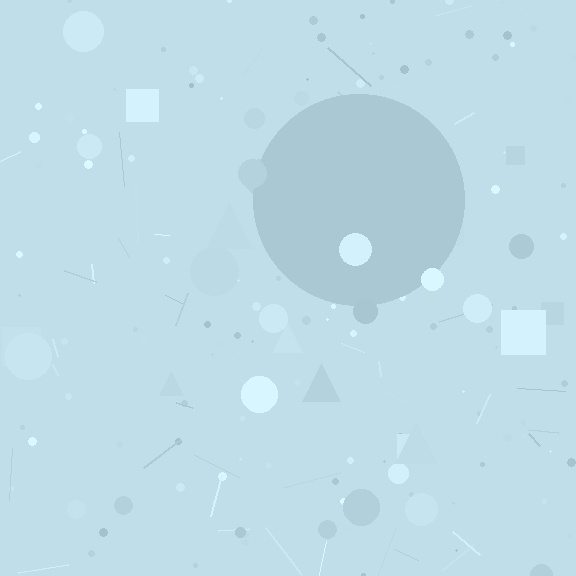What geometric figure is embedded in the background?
A circle is embedded in the background.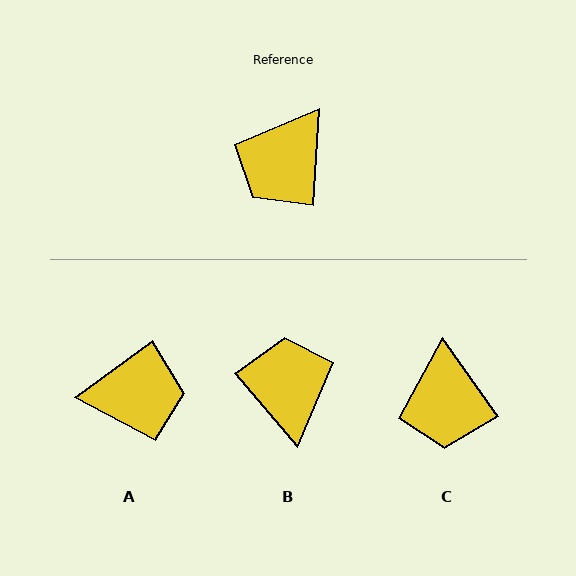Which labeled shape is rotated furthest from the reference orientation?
B, about 136 degrees away.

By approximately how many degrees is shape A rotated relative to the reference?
Approximately 129 degrees counter-clockwise.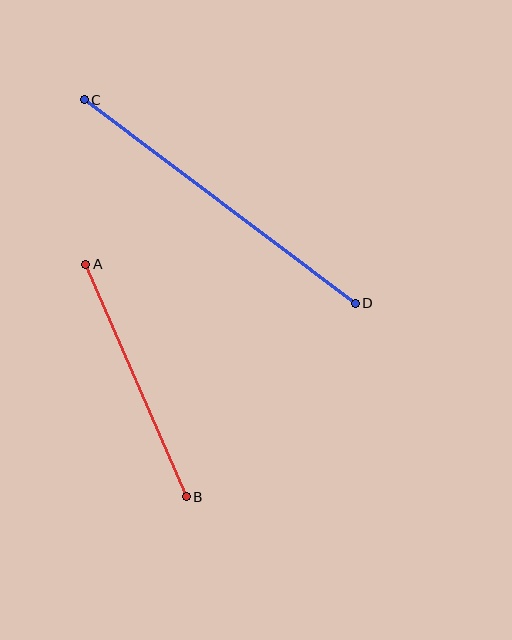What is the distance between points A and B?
The distance is approximately 254 pixels.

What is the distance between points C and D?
The distance is approximately 339 pixels.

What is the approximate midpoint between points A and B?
The midpoint is at approximately (136, 381) pixels.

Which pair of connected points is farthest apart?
Points C and D are farthest apart.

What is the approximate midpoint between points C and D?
The midpoint is at approximately (220, 201) pixels.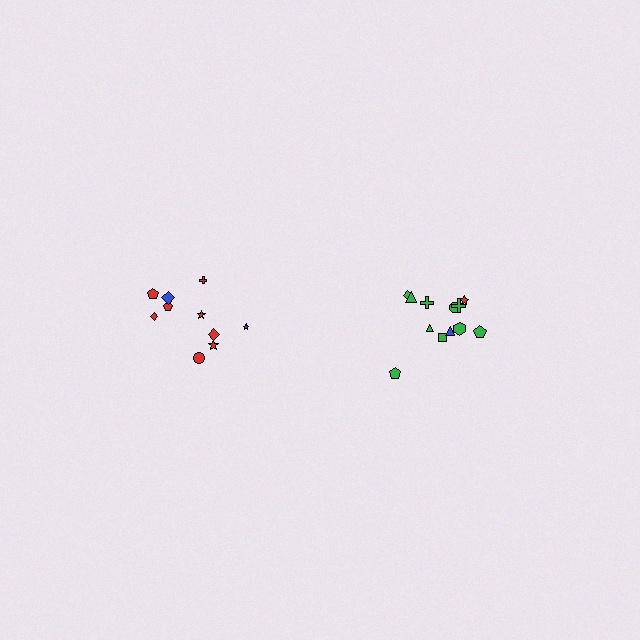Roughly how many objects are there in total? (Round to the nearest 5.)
Roughly 20 objects in total.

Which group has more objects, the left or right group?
The right group.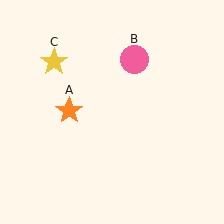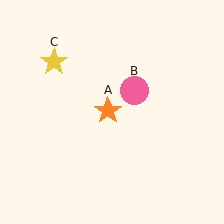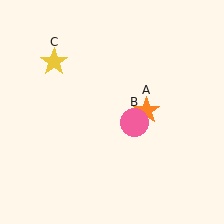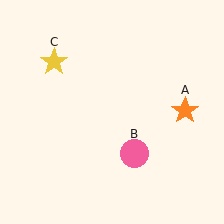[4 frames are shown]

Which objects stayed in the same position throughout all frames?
Yellow star (object C) remained stationary.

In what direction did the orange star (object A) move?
The orange star (object A) moved right.